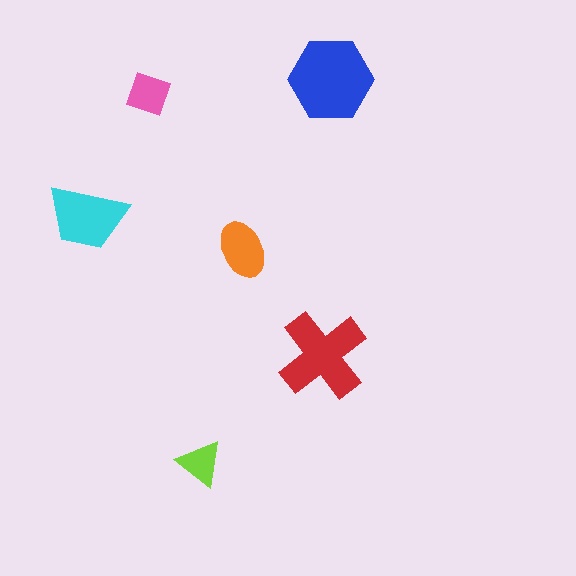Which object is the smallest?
The lime triangle.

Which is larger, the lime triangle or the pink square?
The pink square.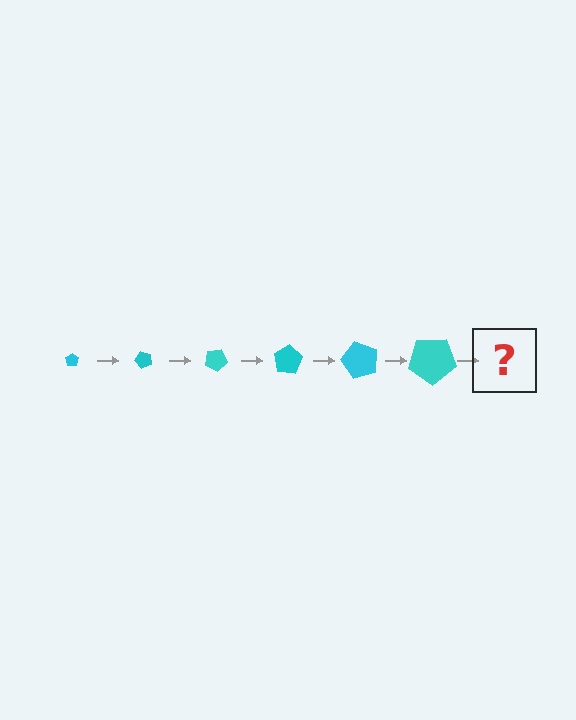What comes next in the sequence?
The next element should be a pentagon, larger than the previous one and rotated 300 degrees from the start.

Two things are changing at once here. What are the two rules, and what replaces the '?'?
The two rules are that the pentagon grows larger each step and it rotates 50 degrees each step. The '?' should be a pentagon, larger than the previous one and rotated 300 degrees from the start.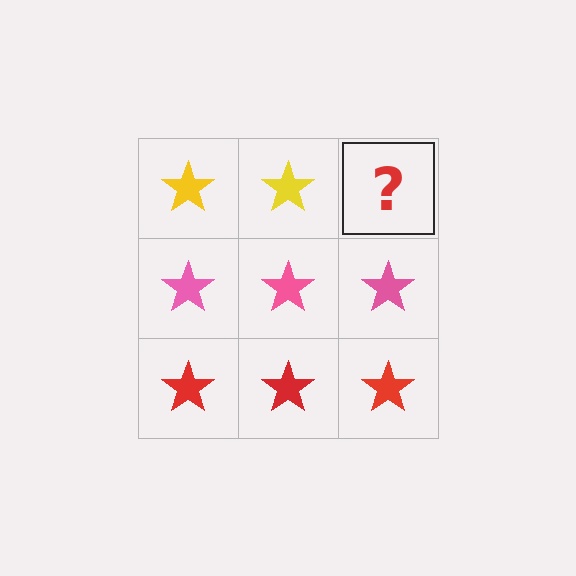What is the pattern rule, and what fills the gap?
The rule is that each row has a consistent color. The gap should be filled with a yellow star.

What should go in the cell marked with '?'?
The missing cell should contain a yellow star.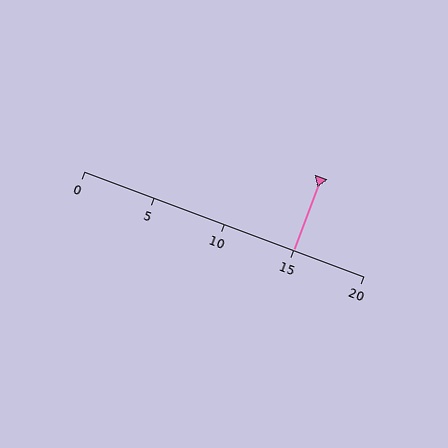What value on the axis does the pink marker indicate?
The marker indicates approximately 15.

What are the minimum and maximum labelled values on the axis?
The axis runs from 0 to 20.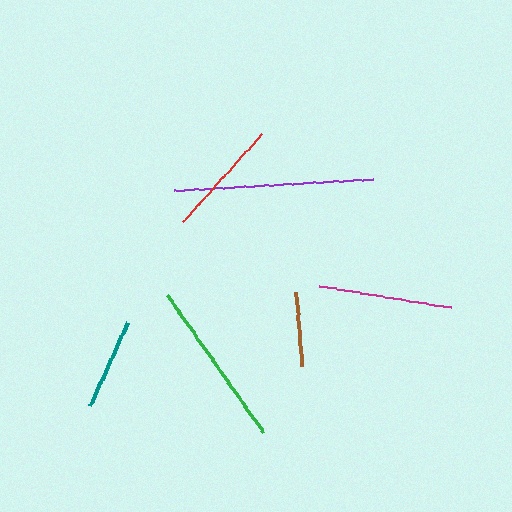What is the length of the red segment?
The red segment is approximately 118 pixels long.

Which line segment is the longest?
The purple line is the longest at approximately 200 pixels.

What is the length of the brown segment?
The brown segment is approximately 74 pixels long.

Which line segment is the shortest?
The brown line is the shortest at approximately 74 pixels.